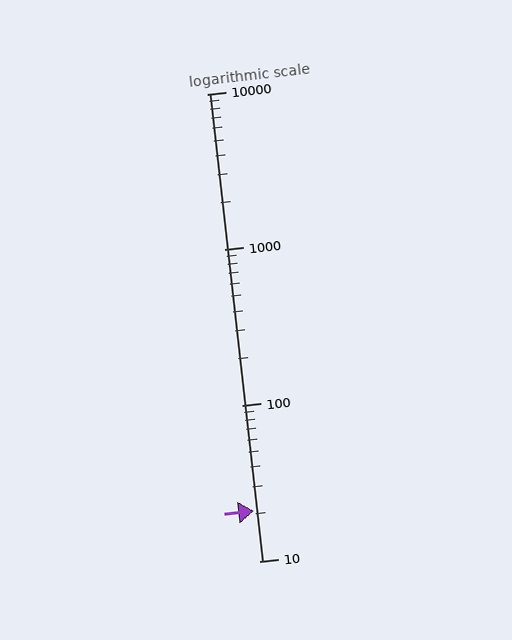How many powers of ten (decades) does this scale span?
The scale spans 3 decades, from 10 to 10000.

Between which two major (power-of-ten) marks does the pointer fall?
The pointer is between 10 and 100.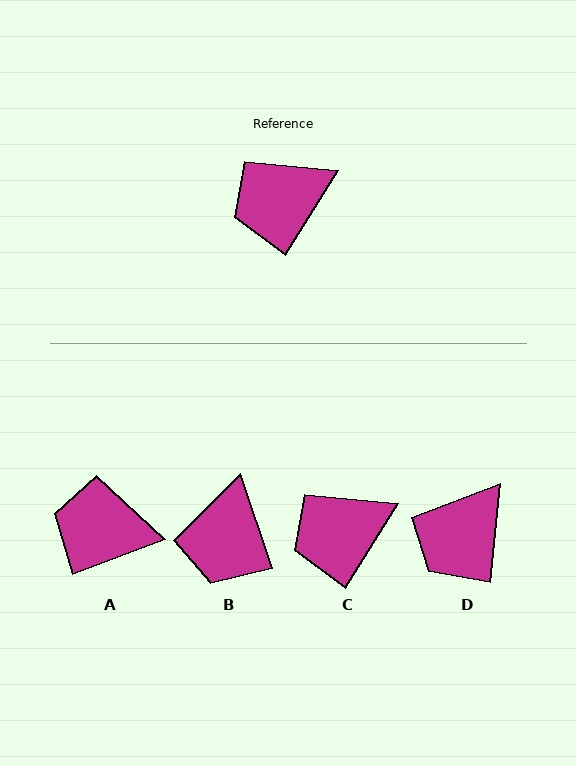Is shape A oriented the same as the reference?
No, it is off by about 37 degrees.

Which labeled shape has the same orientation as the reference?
C.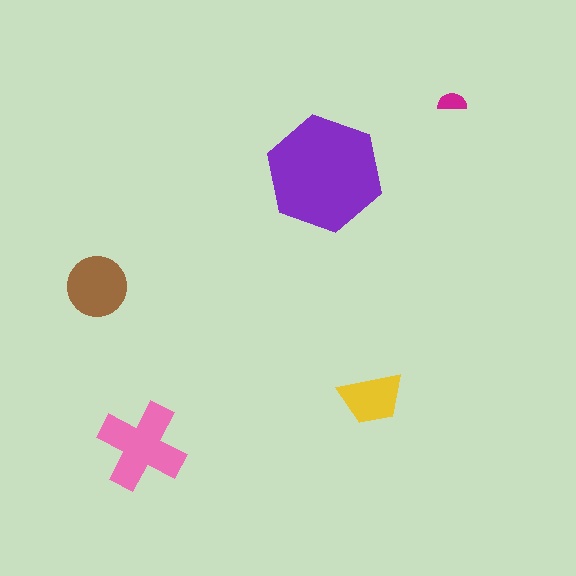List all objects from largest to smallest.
The purple hexagon, the pink cross, the brown circle, the yellow trapezoid, the magenta semicircle.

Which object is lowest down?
The pink cross is bottommost.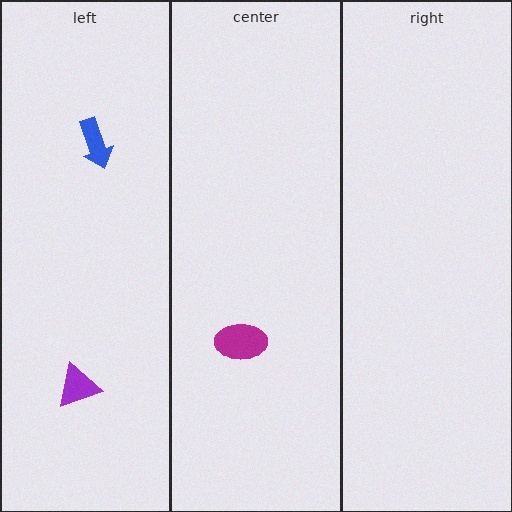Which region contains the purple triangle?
The left region.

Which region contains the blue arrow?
The left region.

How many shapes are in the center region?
1.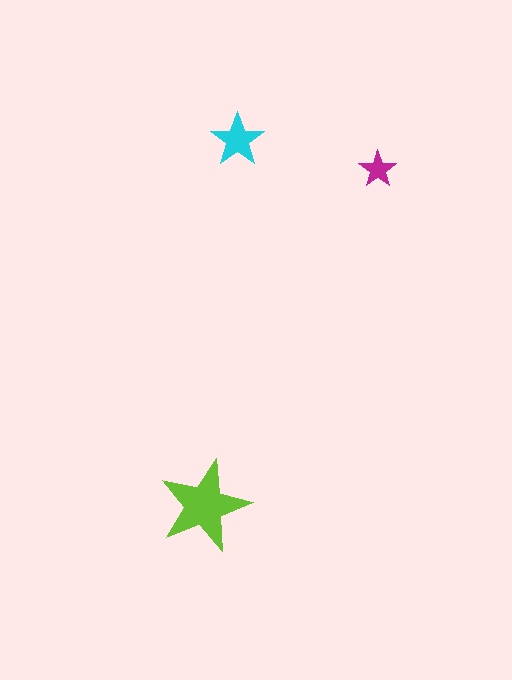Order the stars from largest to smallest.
the lime one, the cyan one, the magenta one.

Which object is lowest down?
The lime star is bottommost.